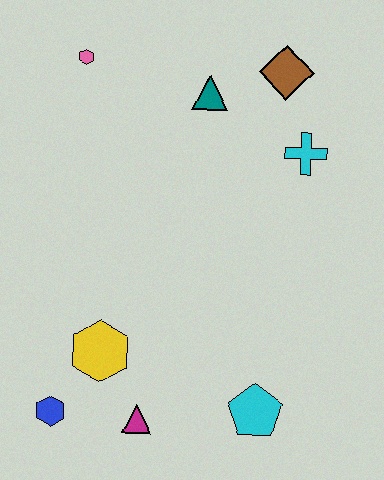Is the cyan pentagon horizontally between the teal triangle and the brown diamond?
Yes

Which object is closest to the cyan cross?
The brown diamond is closest to the cyan cross.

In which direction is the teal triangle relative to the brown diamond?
The teal triangle is to the left of the brown diamond.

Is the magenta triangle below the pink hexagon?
Yes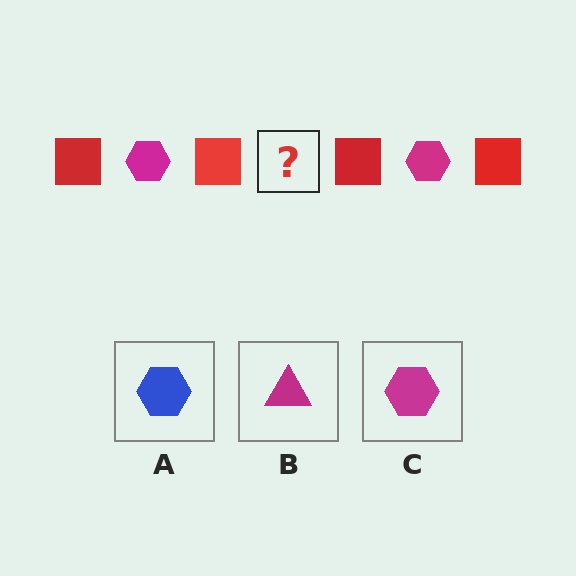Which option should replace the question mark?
Option C.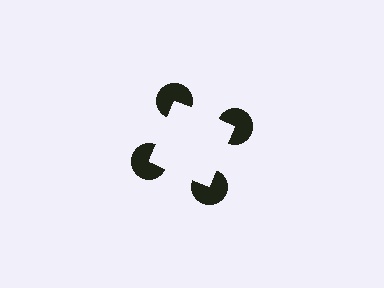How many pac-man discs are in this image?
There are 4 — one at each vertex of the illusory square.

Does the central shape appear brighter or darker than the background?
It typically appears slightly brighter than the background, even though no actual brightness change is drawn.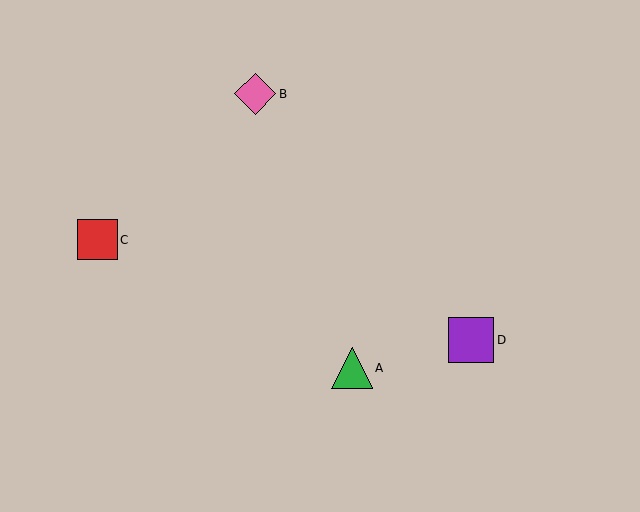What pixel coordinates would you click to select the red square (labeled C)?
Click at (97, 240) to select the red square C.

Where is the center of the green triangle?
The center of the green triangle is at (352, 368).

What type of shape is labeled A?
Shape A is a green triangle.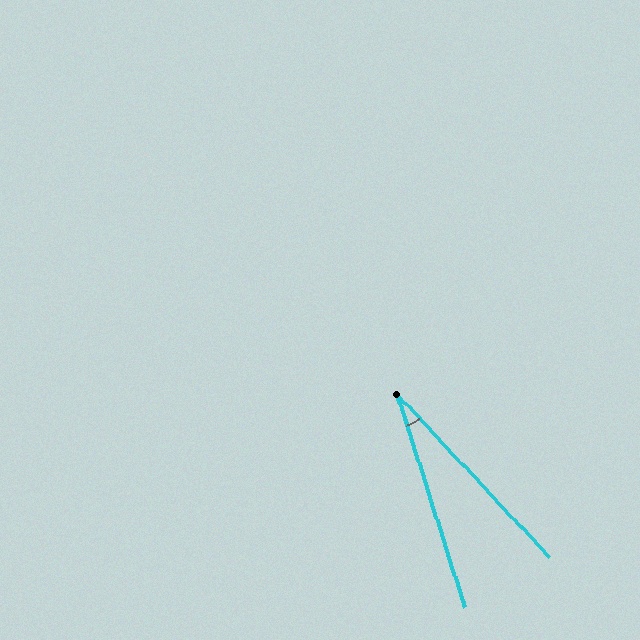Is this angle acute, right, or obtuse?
It is acute.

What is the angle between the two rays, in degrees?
Approximately 25 degrees.